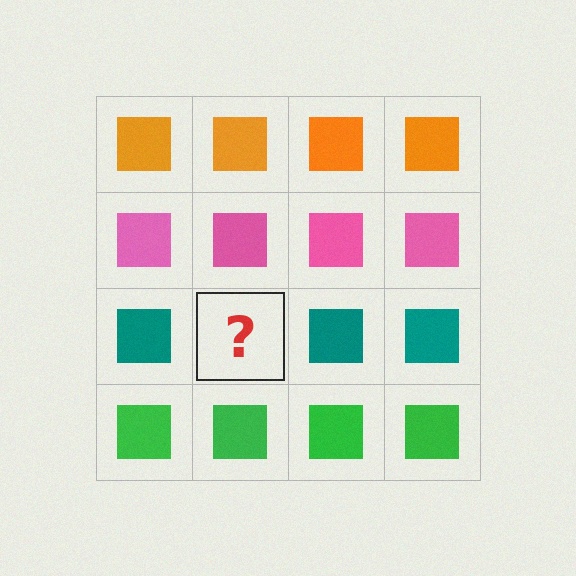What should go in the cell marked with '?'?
The missing cell should contain a teal square.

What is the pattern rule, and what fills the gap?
The rule is that each row has a consistent color. The gap should be filled with a teal square.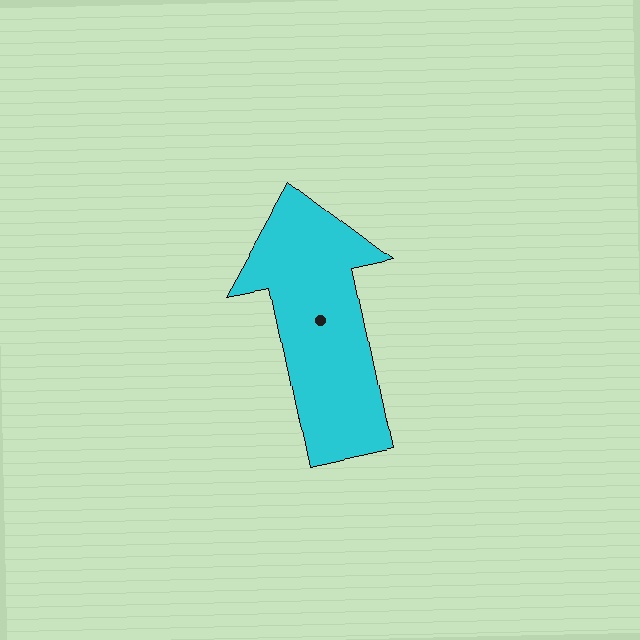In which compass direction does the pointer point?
North.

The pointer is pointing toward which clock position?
Roughly 12 o'clock.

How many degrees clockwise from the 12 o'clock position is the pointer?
Approximately 348 degrees.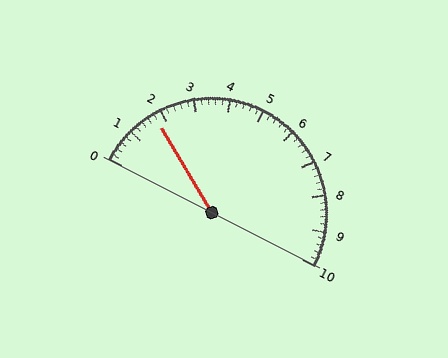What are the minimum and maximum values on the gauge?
The gauge ranges from 0 to 10.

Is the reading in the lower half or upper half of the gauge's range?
The reading is in the lower half of the range (0 to 10).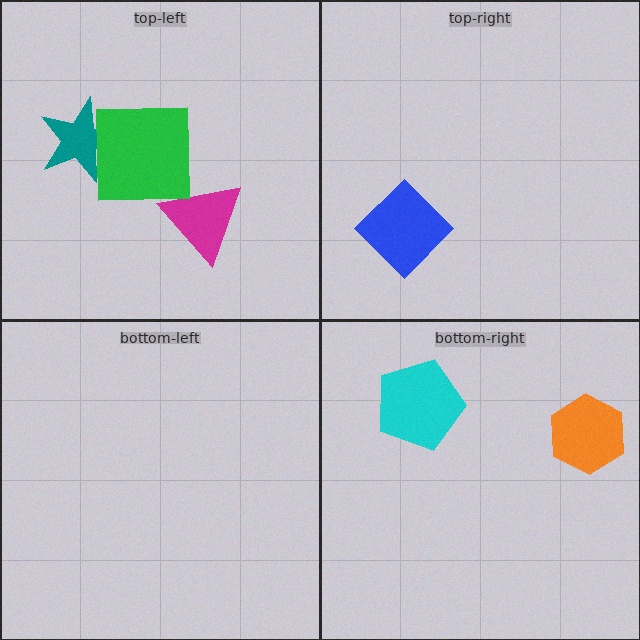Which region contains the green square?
The top-left region.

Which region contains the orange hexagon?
The bottom-right region.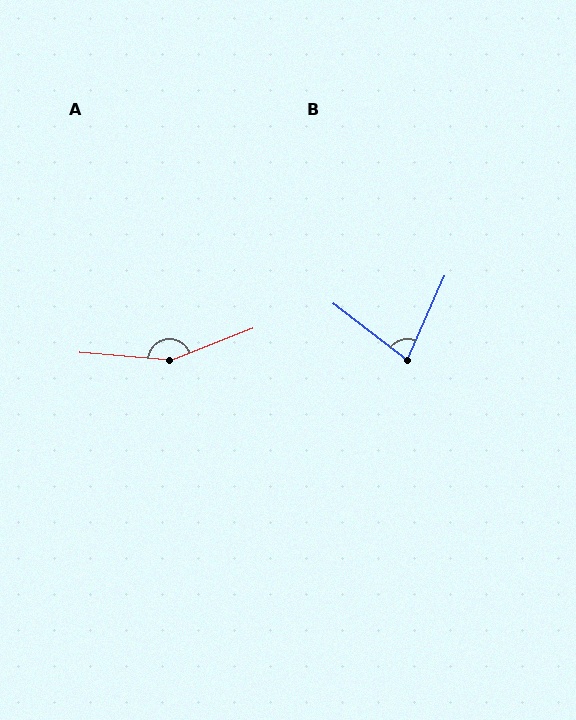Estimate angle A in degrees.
Approximately 154 degrees.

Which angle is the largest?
A, at approximately 154 degrees.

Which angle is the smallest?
B, at approximately 77 degrees.